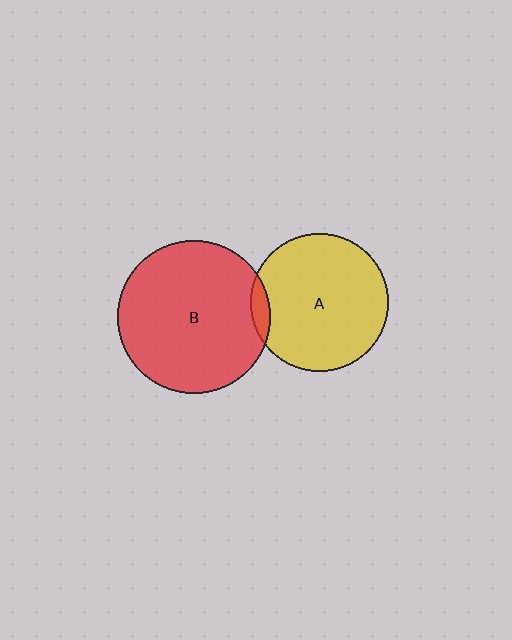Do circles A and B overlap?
Yes.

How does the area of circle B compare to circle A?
Approximately 1.2 times.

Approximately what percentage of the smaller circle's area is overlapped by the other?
Approximately 5%.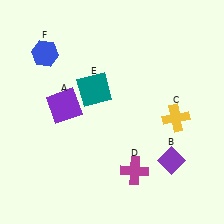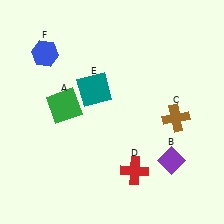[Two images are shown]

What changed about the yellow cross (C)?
In Image 1, C is yellow. In Image 2, it changed to brown.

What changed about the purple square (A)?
In Image 1, A is purple. In Image 2, it changed to green.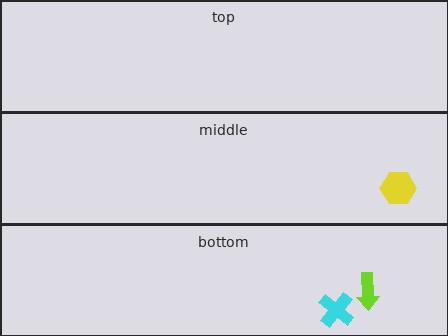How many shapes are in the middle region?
1.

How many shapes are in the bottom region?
2.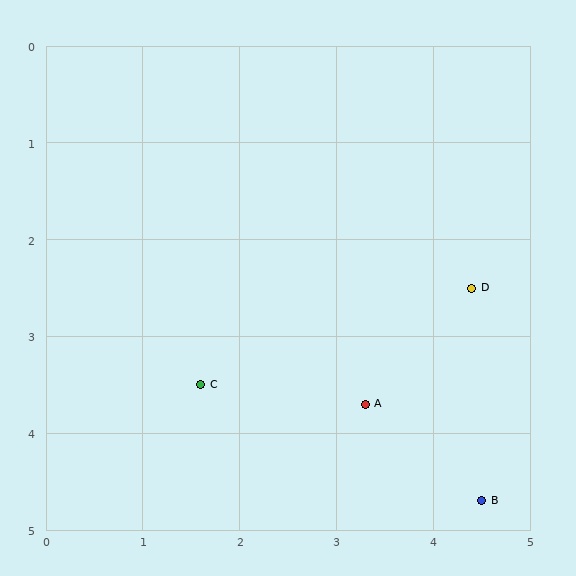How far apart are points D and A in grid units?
Points D and A are about 1.6 grid units apart.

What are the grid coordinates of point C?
Point C is at approximately (1.6, 3.5).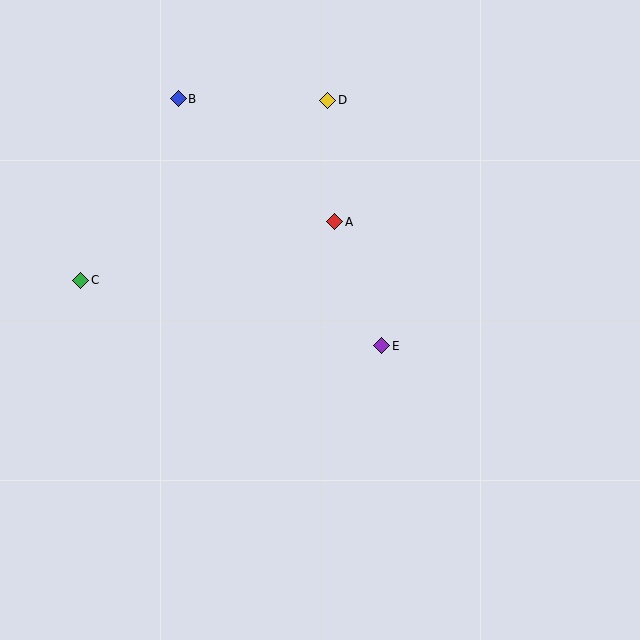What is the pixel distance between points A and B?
The distance between A and B is 199 pixels.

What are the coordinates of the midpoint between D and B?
The midpoint between D and B is at (253, 99).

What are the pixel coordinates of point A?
Point A is at (335, 222).